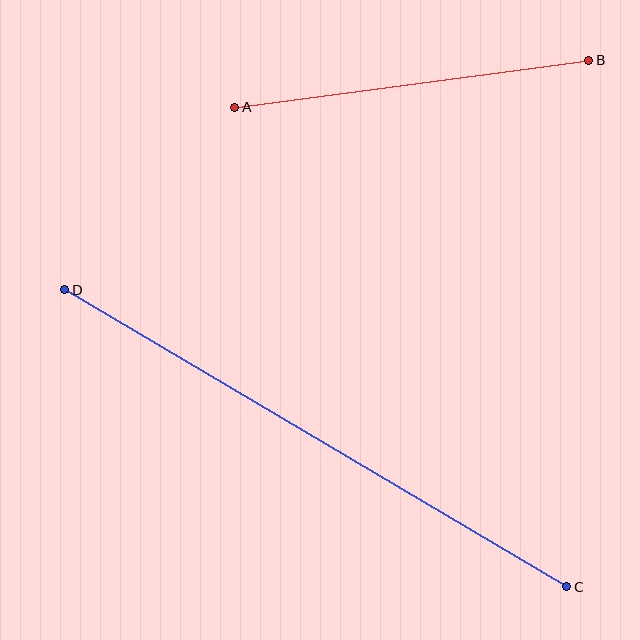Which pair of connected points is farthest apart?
Points C and D are farthest apart.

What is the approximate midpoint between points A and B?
The midpoint is at approximately (412, 84) pixels.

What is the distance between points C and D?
The distance is approximately 583 pixels.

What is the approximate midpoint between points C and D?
The midpoint is at approximately (316, 438) pixels.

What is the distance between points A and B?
The distance is approximately 357 pixels.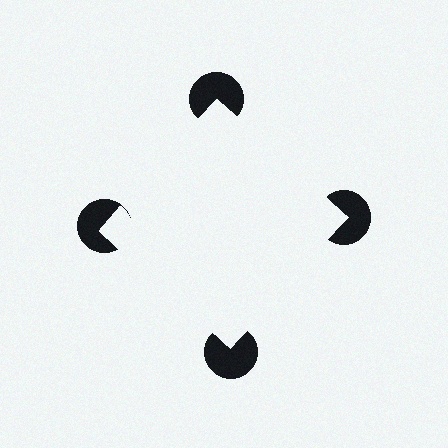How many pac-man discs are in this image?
There are 4 — one at each vertex of the illusory square.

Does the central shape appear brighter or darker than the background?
It typically appears slightly brighter than the background, even though no actual brightness change is drawn.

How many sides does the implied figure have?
4 sides.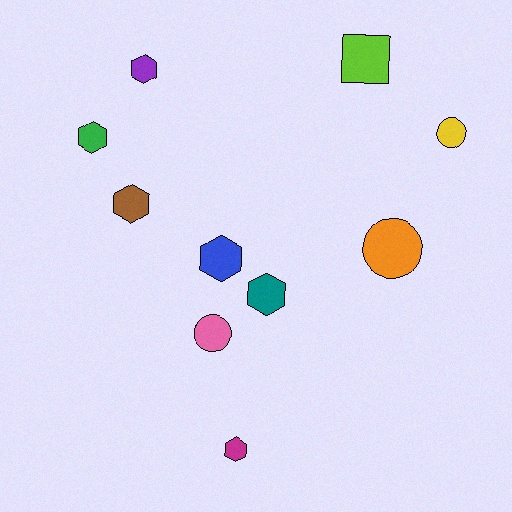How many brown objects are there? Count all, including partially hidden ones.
There is 1 brown object.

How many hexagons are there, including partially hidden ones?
There are 6 hexagons.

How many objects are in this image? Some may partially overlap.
There are 10 objects.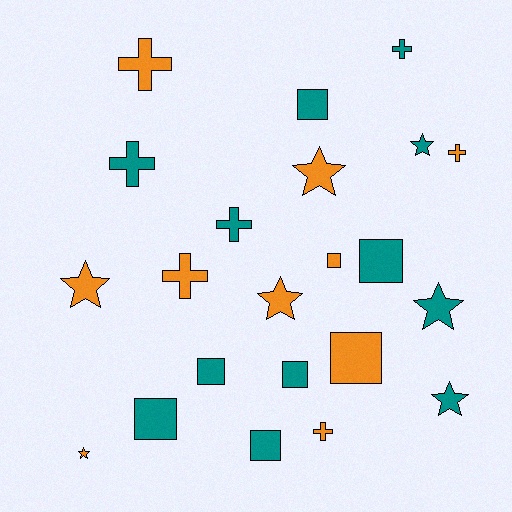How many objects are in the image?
There are 22 objects.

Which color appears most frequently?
Teal, with 12 objects.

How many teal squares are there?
There are 6 teal squares.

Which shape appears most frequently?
Square, with 8 objects.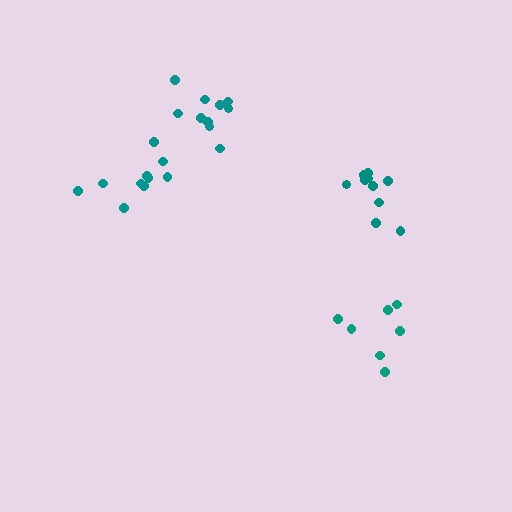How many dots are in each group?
Group 1: 10 dots, Group 2: 9 dots, Group 3: 11 dots, Group 4: 7 dots (37 total).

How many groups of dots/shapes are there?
There are 4 groups.